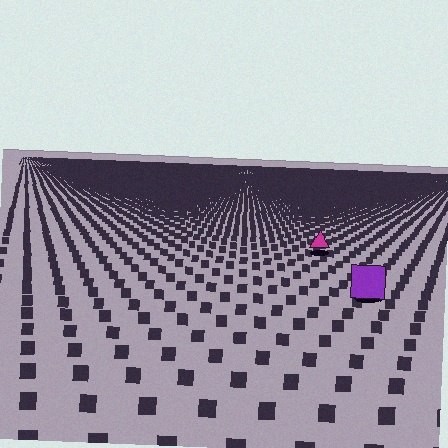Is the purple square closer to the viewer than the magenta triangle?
Yes. The purple square is closer — you can tell from the texture gradient: the ground texture is coarser near it.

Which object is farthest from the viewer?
The magenta triangle is farthest from the viewer. It appears smaller and the ground texture around it is denser.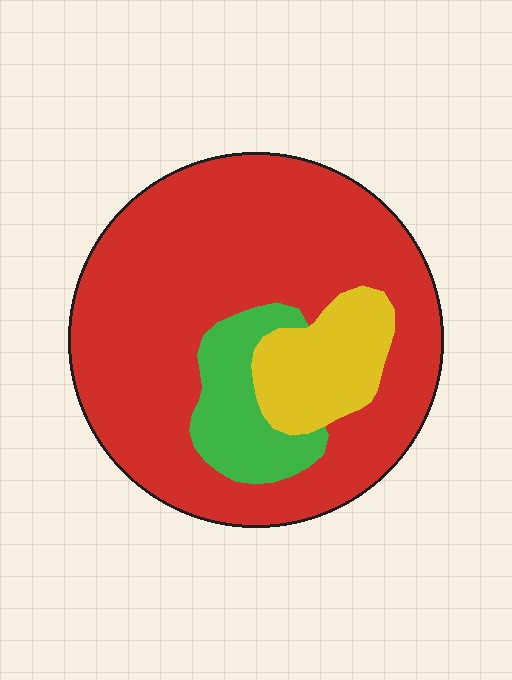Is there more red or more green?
Red.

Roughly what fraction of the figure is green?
Green takes up less than a quarter of the figure.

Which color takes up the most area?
Red, at roughly 75%.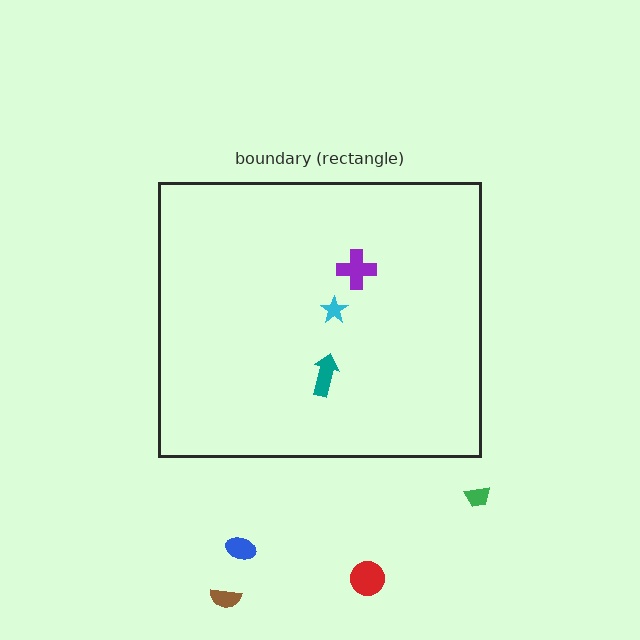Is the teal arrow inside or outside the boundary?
Inside.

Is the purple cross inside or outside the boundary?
Inside.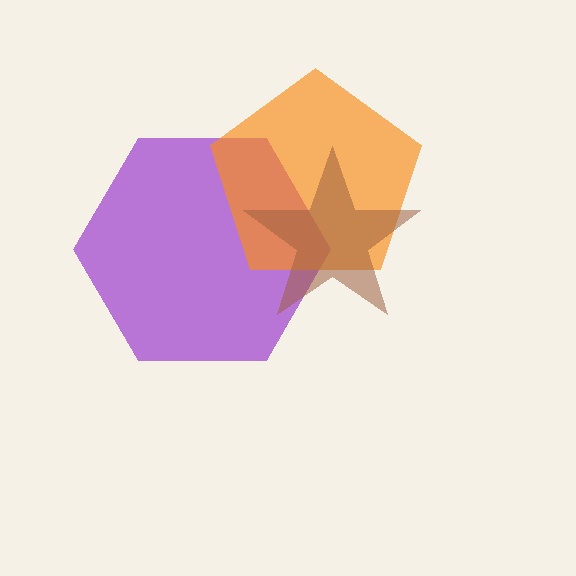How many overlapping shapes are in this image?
There are 3 overlapping shapes in the image.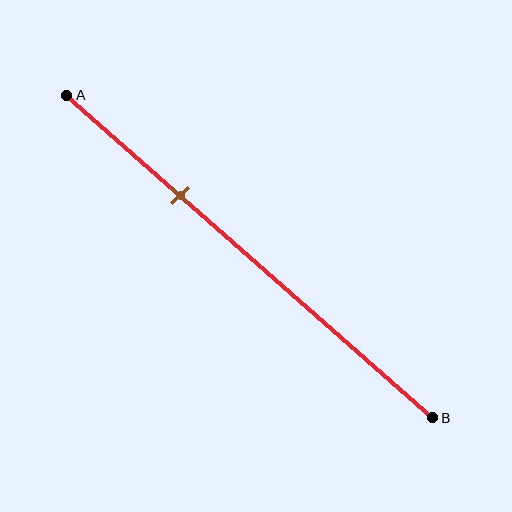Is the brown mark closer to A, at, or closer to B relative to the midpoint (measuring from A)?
The brown mark is closer to point A than the midpoint of segment AB.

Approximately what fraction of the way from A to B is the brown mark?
The brown mark is approximately 30% of the way from A to B.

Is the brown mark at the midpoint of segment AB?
No, the mark is at about 30% from A, not at the 50% midpoint.